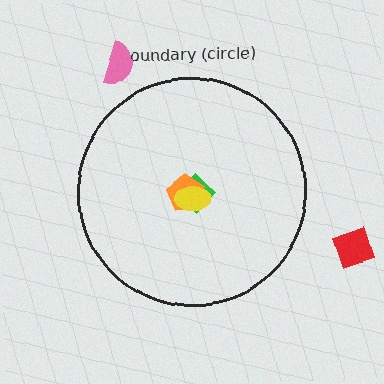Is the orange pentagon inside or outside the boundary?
Inside.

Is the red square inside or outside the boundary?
Outside.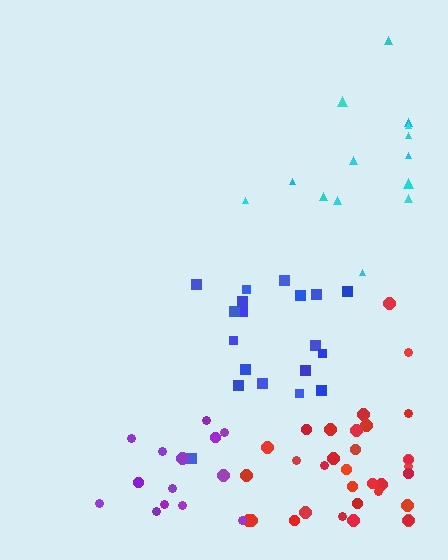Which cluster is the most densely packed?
Purple.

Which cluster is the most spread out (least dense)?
Cyan.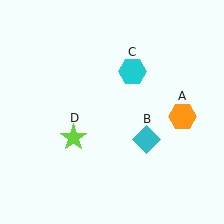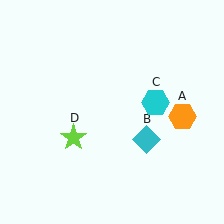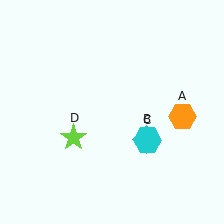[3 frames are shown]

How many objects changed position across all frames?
1 object changed position: cyan hexagon (object C).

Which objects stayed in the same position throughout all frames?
Orange hexagon (object A) and cyan diamond (object B) and lime star (object D) remained stationary.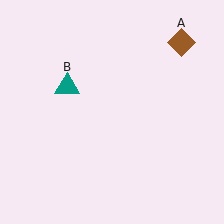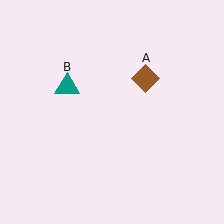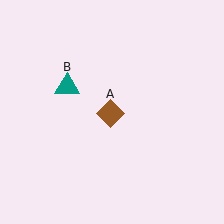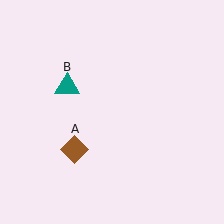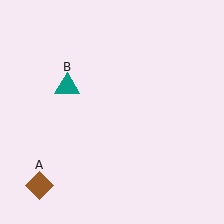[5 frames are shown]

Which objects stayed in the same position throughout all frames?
Teal triangle (object B) remained stationary.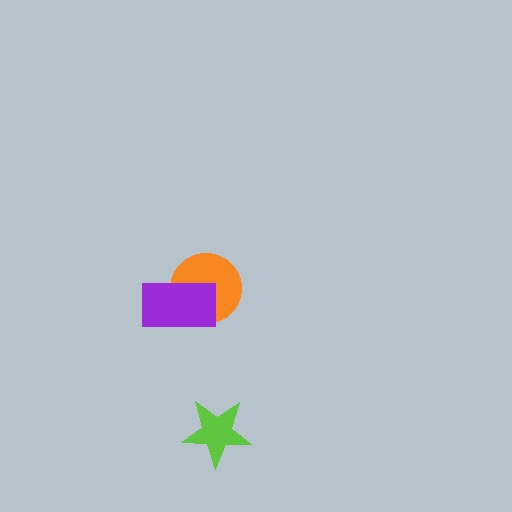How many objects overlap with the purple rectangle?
1 object overlaps with the purple rectangle.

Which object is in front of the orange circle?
The purple rectangle is in front of the orange circle.